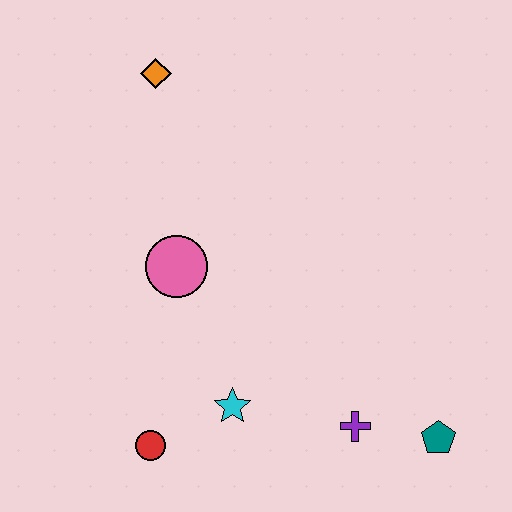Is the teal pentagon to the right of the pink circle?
Yes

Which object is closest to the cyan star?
The red circle is closest to the cyan star.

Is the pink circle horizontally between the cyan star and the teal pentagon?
No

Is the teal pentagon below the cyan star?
Yes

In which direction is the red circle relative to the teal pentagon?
The red circle is to the left of the teal pentagon.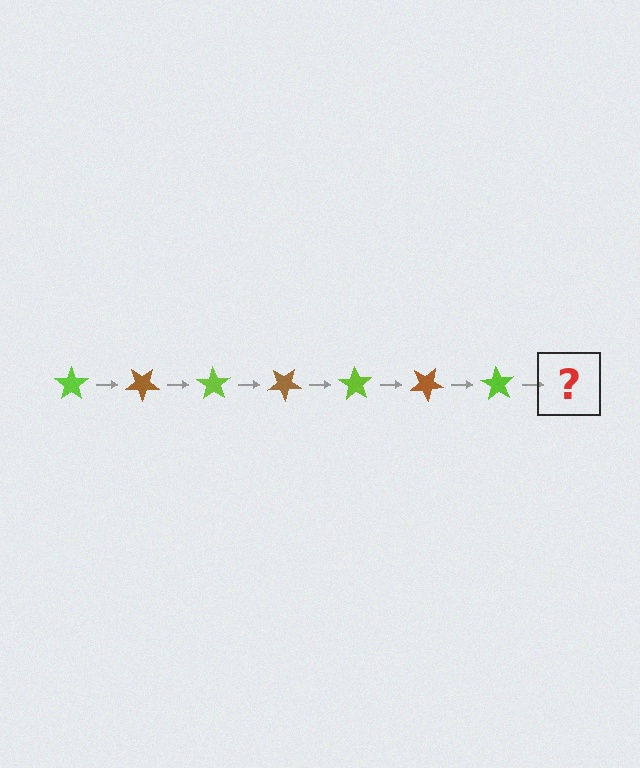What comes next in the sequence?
The next element should be a brown star, rotated 245 degrees from the start.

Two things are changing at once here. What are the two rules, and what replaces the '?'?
The two rules are that it rotates 35 degrees each step and the color cycles through lime and brown. The '?' should be a brown star, rotated 245 degrees from the start.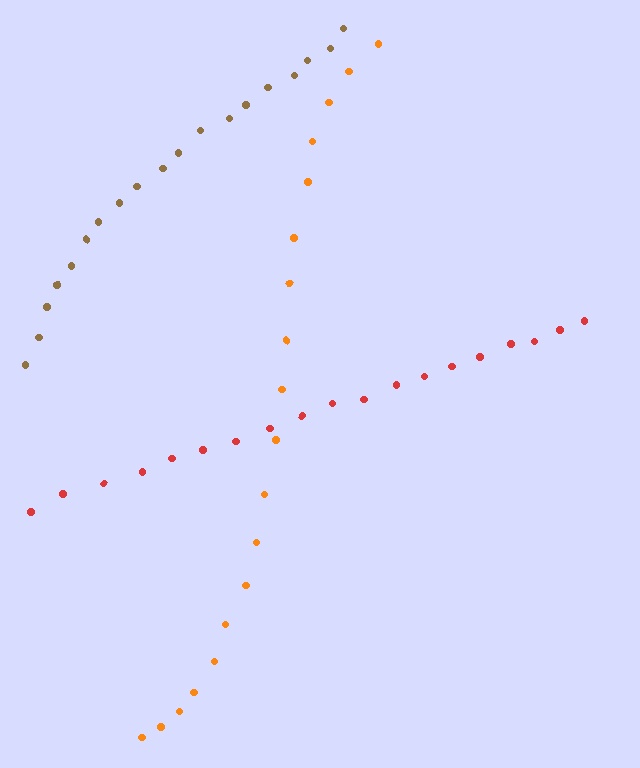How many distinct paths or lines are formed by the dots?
There are 3 distinct paths.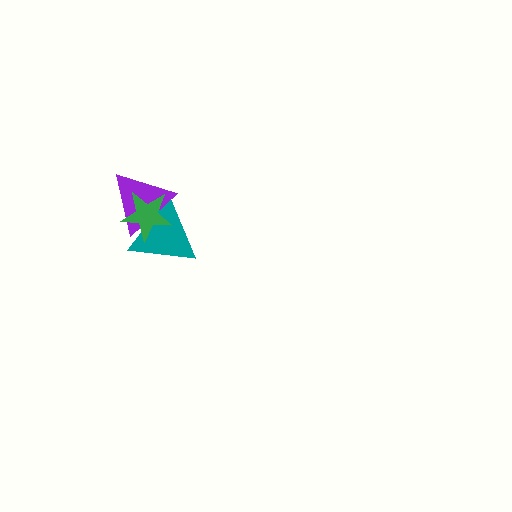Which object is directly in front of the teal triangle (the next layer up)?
The purple triangle is directly in front of the teal triangle.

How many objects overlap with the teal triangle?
2 objects overlap with the teal triangle.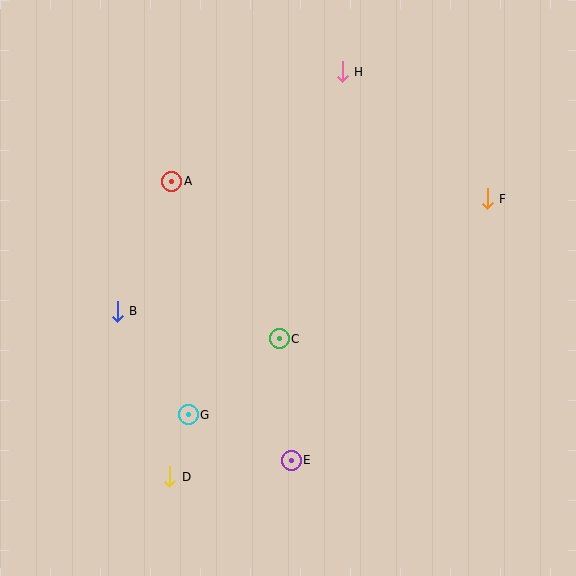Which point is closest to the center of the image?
Point C at (279, 339) is closest to the center.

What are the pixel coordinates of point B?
Point B is at (117, 311).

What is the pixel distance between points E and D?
The distance between E and D is 123 pixels.